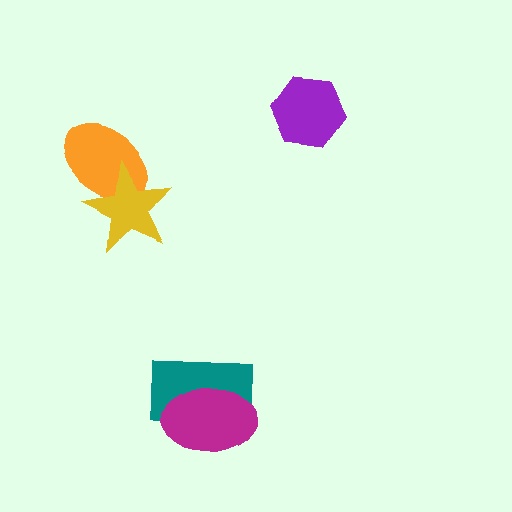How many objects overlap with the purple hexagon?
0 objects overlap with the purple hexagon.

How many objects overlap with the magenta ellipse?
1 object overlaps with the magenta ellipse.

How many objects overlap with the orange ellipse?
1 object overlaps with the orange ellipse.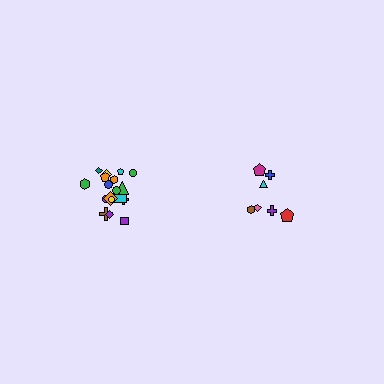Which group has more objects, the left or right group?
The left group.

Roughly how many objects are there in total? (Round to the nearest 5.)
Roughly 25 objects in total.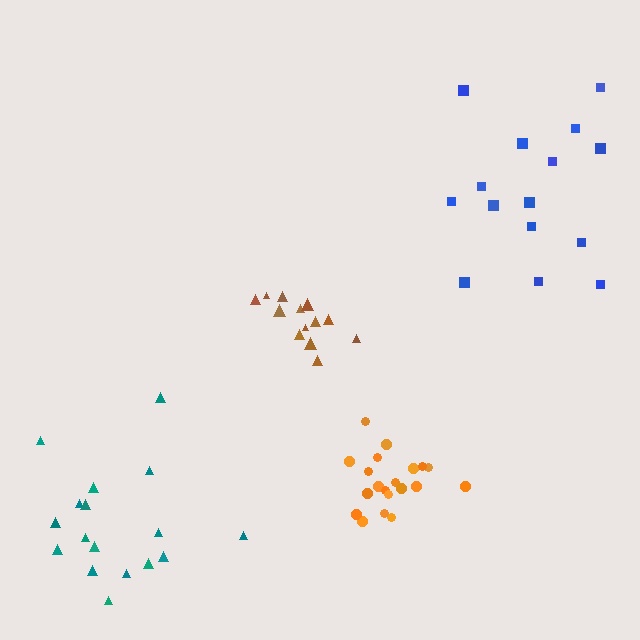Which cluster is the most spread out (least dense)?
Blue.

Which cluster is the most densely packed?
Orange.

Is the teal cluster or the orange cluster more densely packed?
Orange.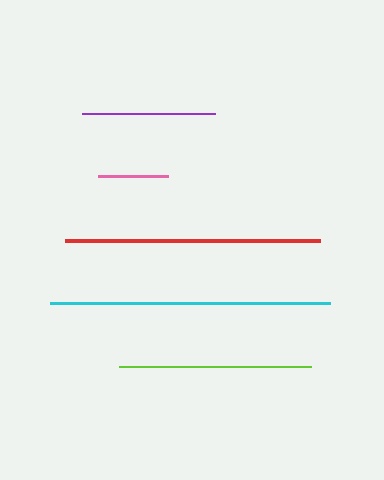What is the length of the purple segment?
The purple segment is approximately 133 pixels long.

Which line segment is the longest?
The cyan line is the longest at approximately 280 pixels.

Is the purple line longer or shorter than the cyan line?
The cyan line is longer than the purple line.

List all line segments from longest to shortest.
From longest to shortest: cyan, red, lime, purple, pink.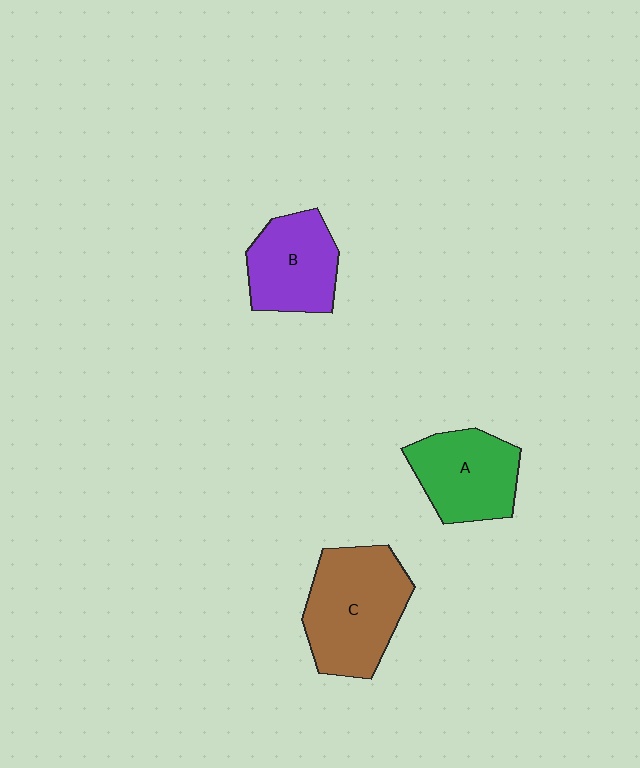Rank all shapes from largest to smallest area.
From largest to smallest: C (brown), A (green), B (purple).